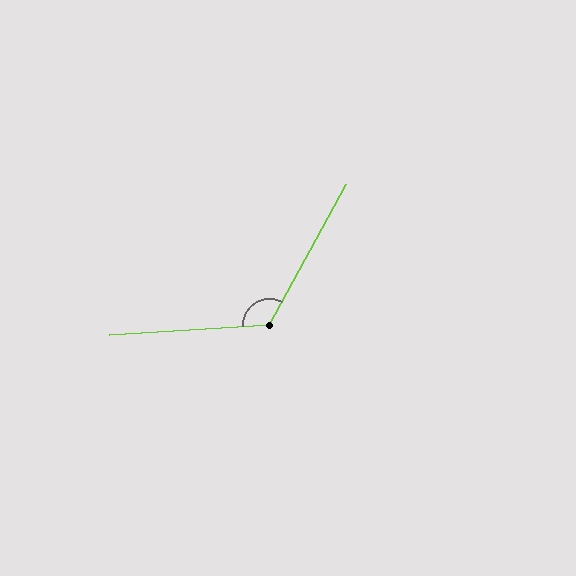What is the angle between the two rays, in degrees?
Approximately 122 degrees.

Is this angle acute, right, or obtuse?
It is obtuse.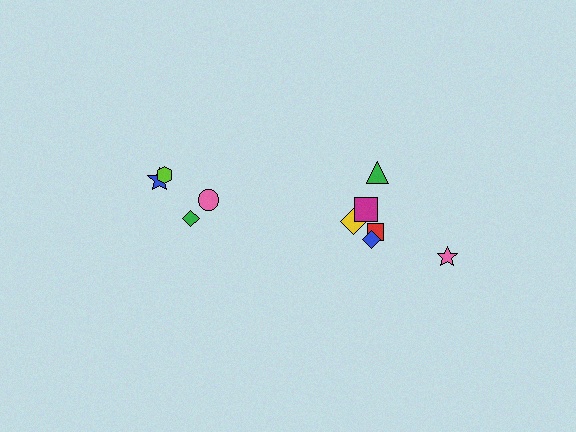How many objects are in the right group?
There are 6 objects.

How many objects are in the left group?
There are 4 objects.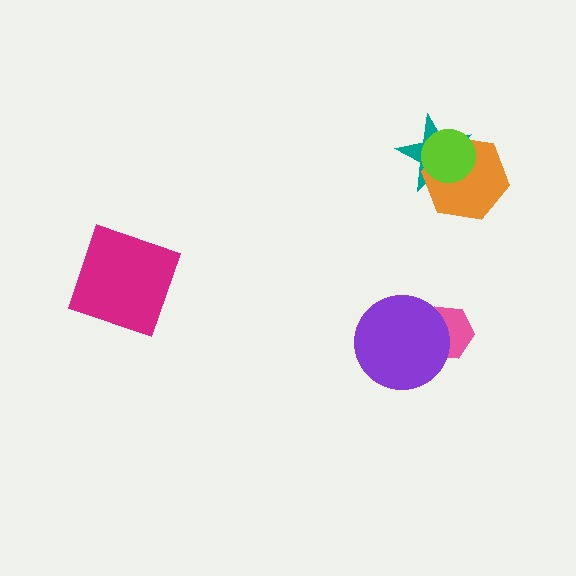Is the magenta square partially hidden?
No, no other shape covers it.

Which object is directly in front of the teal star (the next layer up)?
The orange hexagon is directly in front of the teal star.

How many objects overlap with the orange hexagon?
2 objects overlap with the orange hexagon.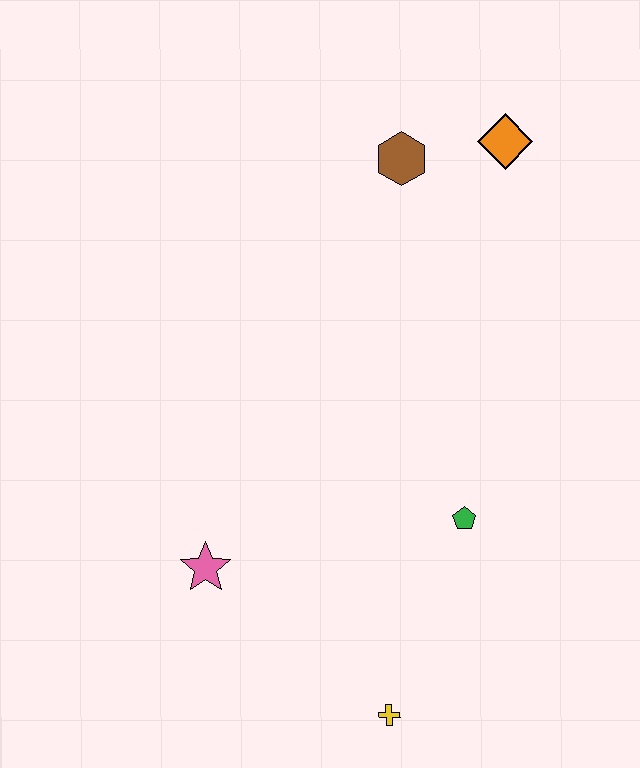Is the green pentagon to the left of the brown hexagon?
No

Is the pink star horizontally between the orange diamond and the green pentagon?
No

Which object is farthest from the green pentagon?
The orange diamond is farthest from the green pentagon.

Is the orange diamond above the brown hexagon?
Yes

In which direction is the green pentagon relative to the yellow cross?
The green pentagon is above the yellow cross.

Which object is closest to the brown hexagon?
The orange diamond is closest to the brown hexagon.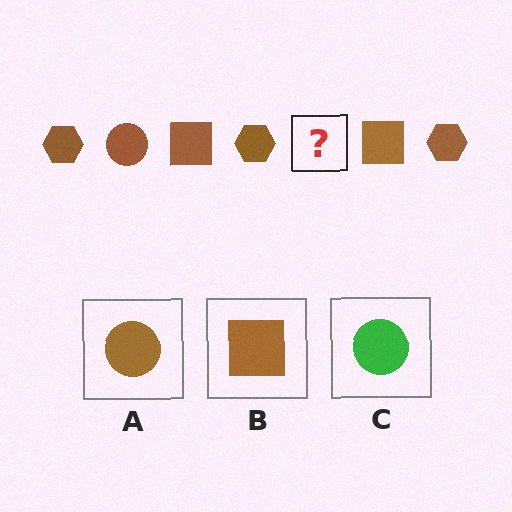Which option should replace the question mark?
Option A.